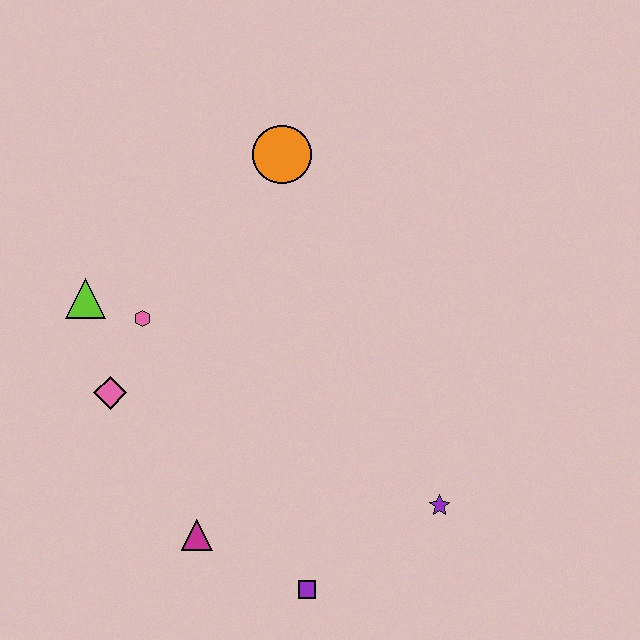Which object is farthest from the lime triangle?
The purple star is farthest from the lime triangle.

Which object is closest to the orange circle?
The pink hexagon is closest to the orange circle.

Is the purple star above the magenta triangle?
Yes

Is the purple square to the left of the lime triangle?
No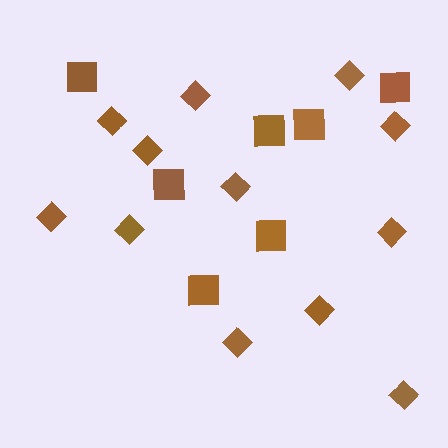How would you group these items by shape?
There are 2 groups: one group of diamonds (12) and one group of squares (7).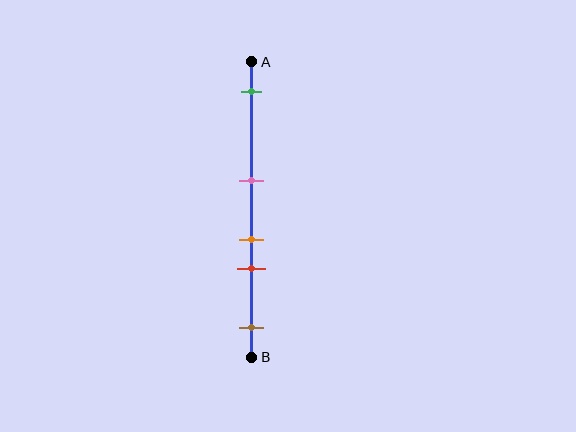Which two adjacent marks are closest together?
The orange and red marks are the closest adjacent pair.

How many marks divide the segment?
There are 5 marks dividing the segment.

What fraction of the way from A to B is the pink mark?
The pink mark is approximately 40% (0.4) of the way from A to B.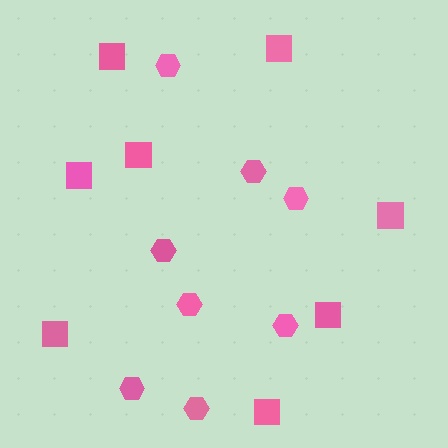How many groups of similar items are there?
There are 2 groups: one group of hexagons (8) and one group of squares (8).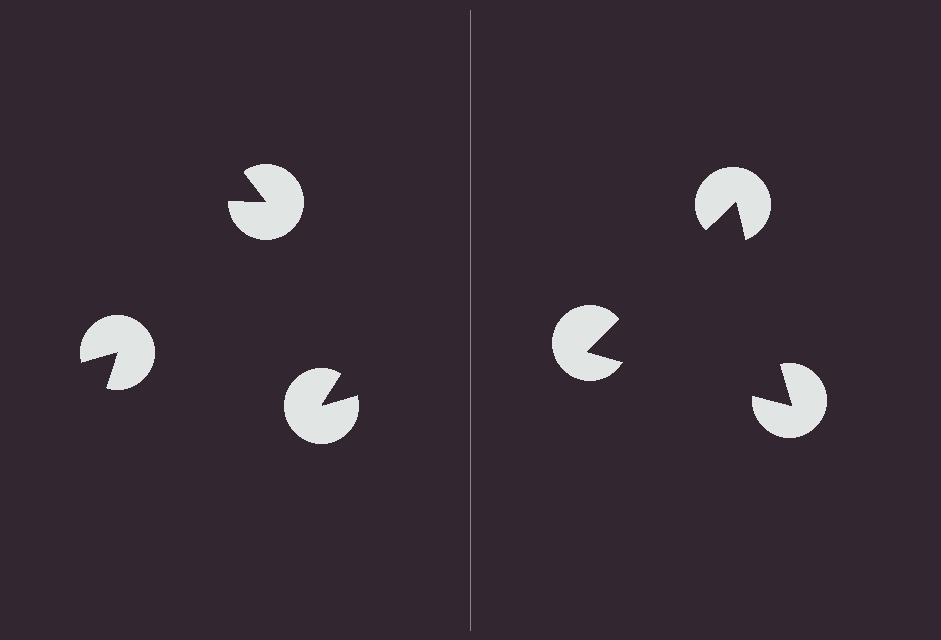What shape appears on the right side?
An illusory triangle.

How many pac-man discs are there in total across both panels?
6 — 3 on each side.